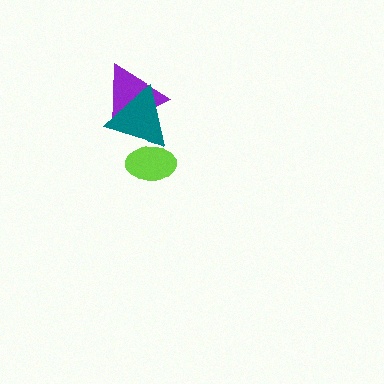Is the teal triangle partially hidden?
No, no other shape covers it.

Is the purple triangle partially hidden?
Yes, it is partially covered by another shape.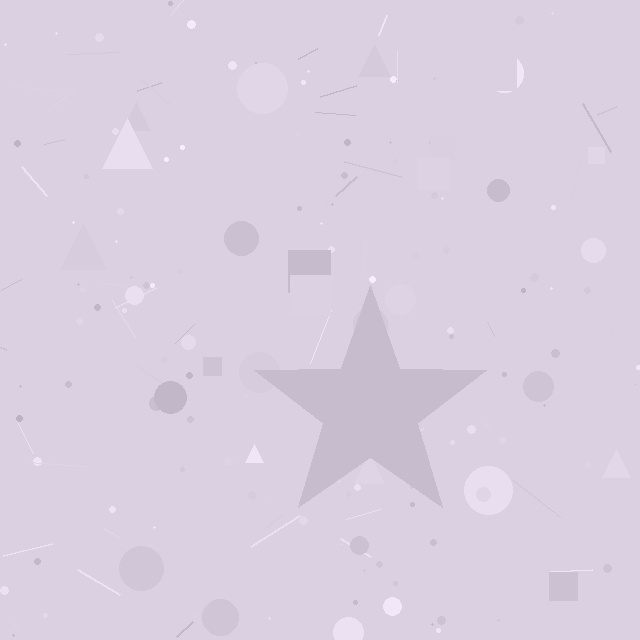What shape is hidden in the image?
A star is hidden in the image.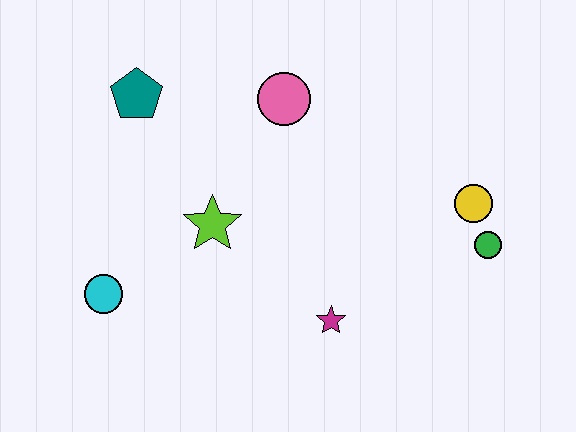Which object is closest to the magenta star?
The lime star is closest to the magenta star.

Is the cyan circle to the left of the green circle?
Yes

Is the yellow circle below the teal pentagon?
Yes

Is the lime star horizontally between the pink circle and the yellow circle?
No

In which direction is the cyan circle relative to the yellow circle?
The cyan circle is to the left of the yellow circle.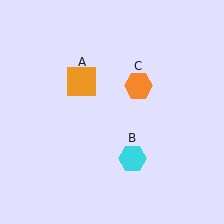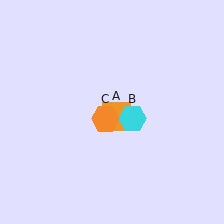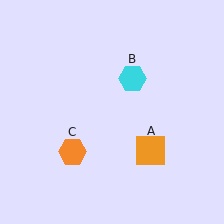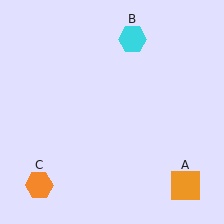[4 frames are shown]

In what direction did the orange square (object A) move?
The orange square (object A) moved down and to the right.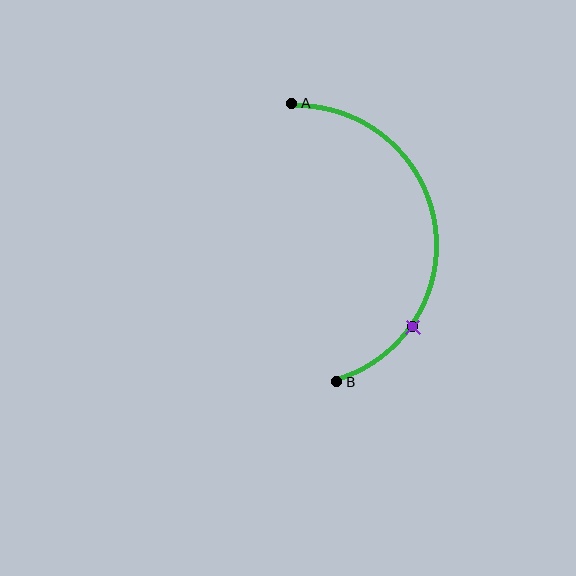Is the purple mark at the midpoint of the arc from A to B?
No. The purple mark lies on the arc but is closer to endpoint B. The arc midpoint would be at the point on the curve equidistant along the arc from both A and B.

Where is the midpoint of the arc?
The arc midpoint is the point on the curve farthest from the straight line joining A and B. It sits to the right of that line.